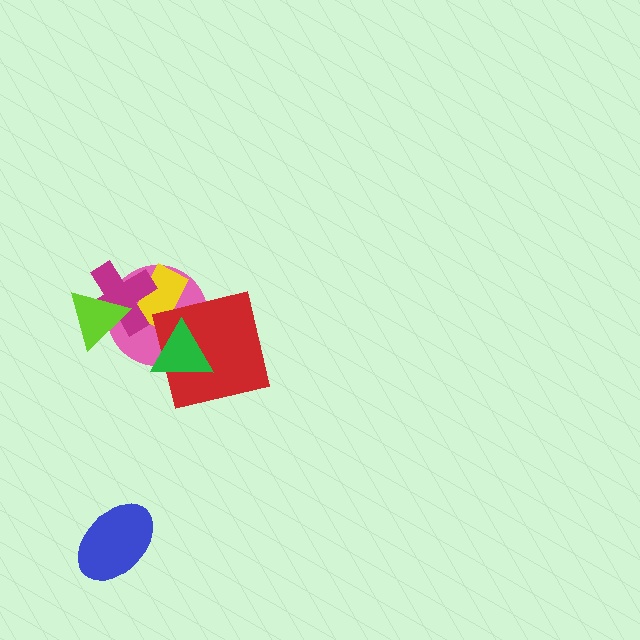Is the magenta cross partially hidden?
Yes, it is partially covered by another shape.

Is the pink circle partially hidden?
Yes, it is partially covered by another shape.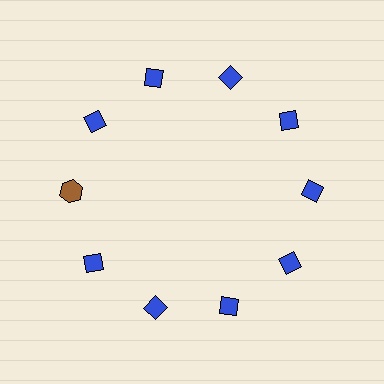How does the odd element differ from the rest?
It differs in both color (brown instead of blue) and shape (hexagon instead of diamond).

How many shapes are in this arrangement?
There are 10 shapes arranged in a ring pattern.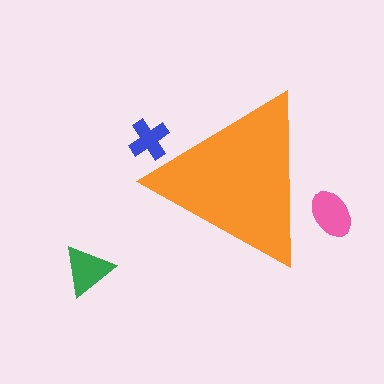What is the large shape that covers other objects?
An orange triangle.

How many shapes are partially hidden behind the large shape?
2 shapes are partially hidden.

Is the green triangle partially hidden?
No, the green triangle is fully visible.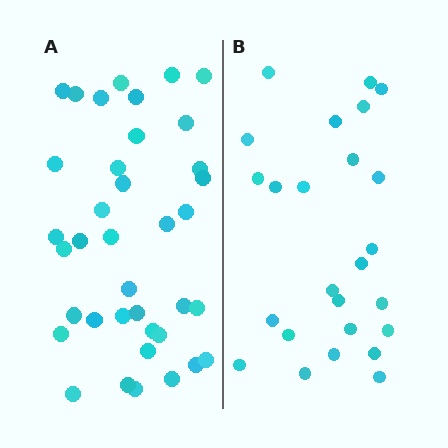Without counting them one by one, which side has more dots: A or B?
Region A (the left region) has more dots.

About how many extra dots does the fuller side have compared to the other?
Region A has approximately 15 more dots than region B.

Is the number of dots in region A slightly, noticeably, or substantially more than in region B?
Region A has substantially more. The ratio is roughly 1.5 to 1.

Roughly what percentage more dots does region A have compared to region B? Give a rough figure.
About 50% more.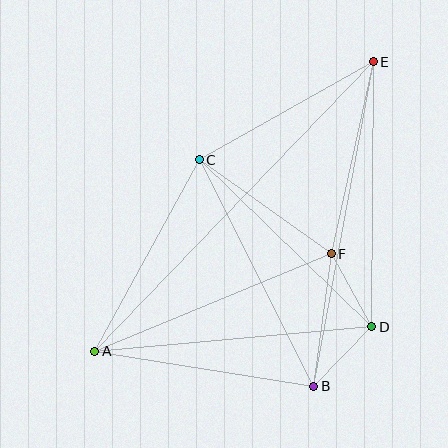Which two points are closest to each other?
Points B and D are closest to each other.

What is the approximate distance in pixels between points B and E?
The distance between B and E is approximately 330 pixels.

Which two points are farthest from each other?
Points A and E are farthest from each other.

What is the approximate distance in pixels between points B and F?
The distance between B and F is approximately 134 pixels.